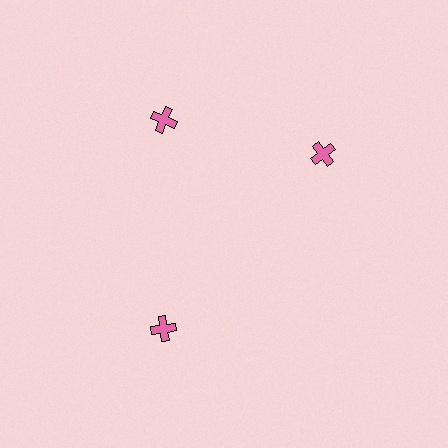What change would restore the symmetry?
The symmetry would be restored by rotating it back into even spacing with its neighbors so that all 3 crosses sit at equal angles and equal distance from the center.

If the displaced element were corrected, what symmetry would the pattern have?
It would have 3-fold rotational symmetry — the pattern would map onto itself every 120 degrees.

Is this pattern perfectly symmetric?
No. The 3 pink crosses are arranged in a ring, but one element near the 3 o'clock position is rotated out of alignment along the ring, breaking the 3-fold rotational symmetry.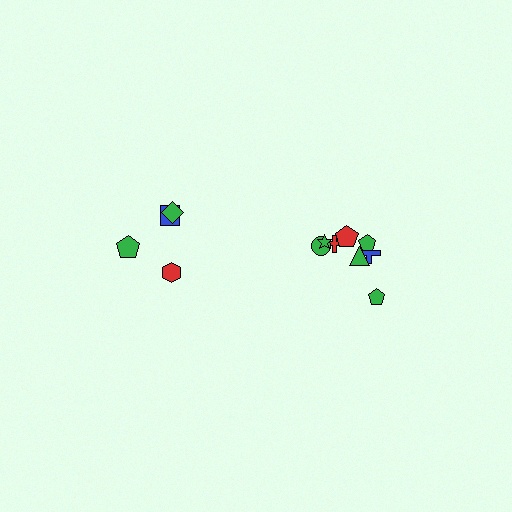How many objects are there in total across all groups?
There are 12 objects.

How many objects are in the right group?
There are 8 objects.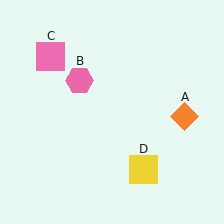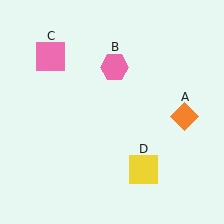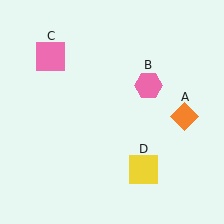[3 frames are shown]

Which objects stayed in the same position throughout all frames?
Orange diamond (object A) and pink square (object C) and yellow square (object D) remained stationary.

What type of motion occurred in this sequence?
The pink hexagon (object B) rotated clockwise around the center of the scene.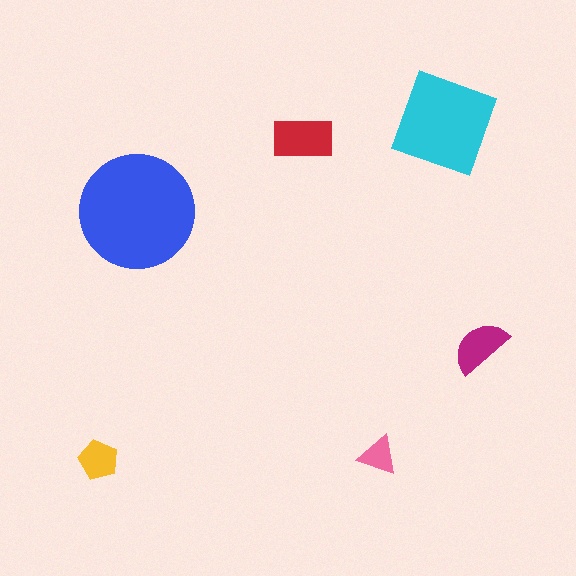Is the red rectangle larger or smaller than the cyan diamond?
Smaller.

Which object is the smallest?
The pink triangle.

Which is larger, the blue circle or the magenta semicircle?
The blue circle.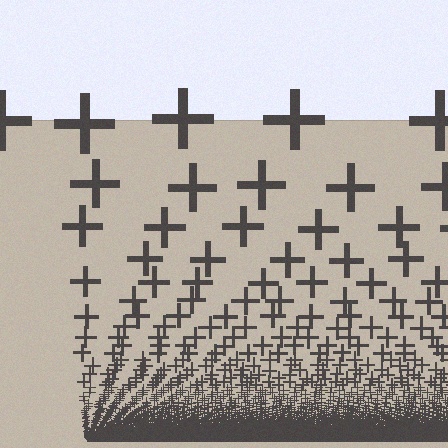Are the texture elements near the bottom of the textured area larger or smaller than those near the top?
Smaller. The gradient is inverted — elements near the bottom are smaller and denser.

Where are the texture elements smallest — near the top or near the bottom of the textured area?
Near the bottom.